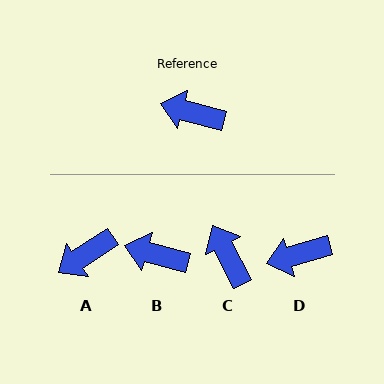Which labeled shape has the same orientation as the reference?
B.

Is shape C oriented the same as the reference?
No, it is off by about 47 degrees.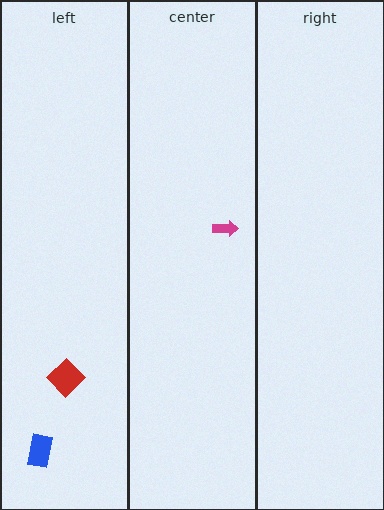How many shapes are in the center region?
1.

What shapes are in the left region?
The red diamond, the blue rectangle.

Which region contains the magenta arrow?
The center region.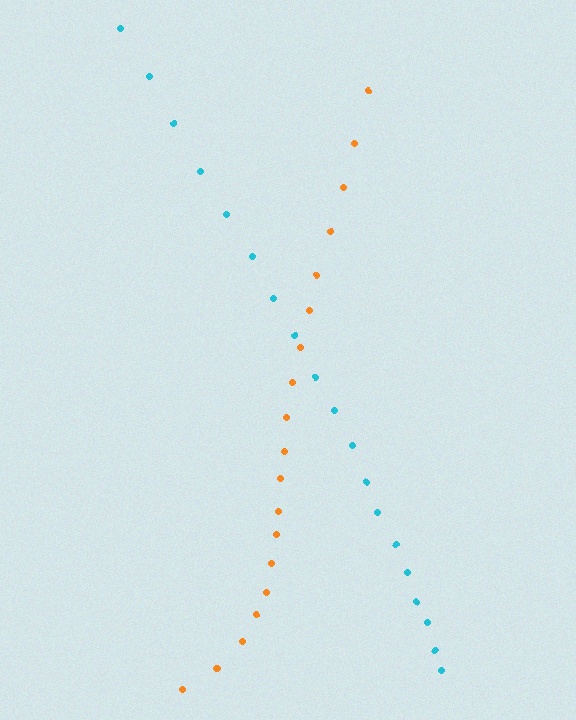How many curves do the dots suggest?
There are 2 distinct paths.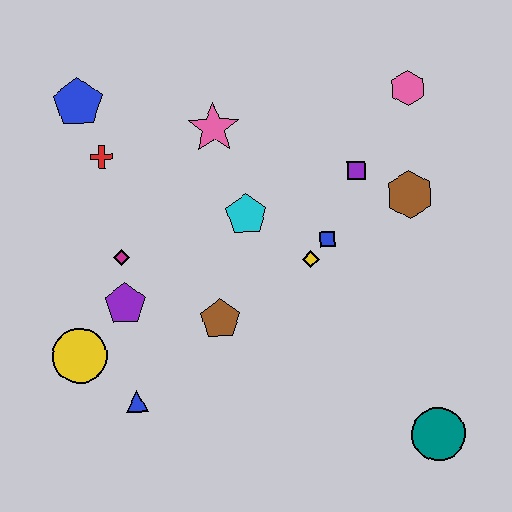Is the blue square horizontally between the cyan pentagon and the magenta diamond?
No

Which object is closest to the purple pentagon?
The magenta diamond is closest to the purple pentagon.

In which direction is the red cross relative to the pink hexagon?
The red cross is to the left of the pink hexagon.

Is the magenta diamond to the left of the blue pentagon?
No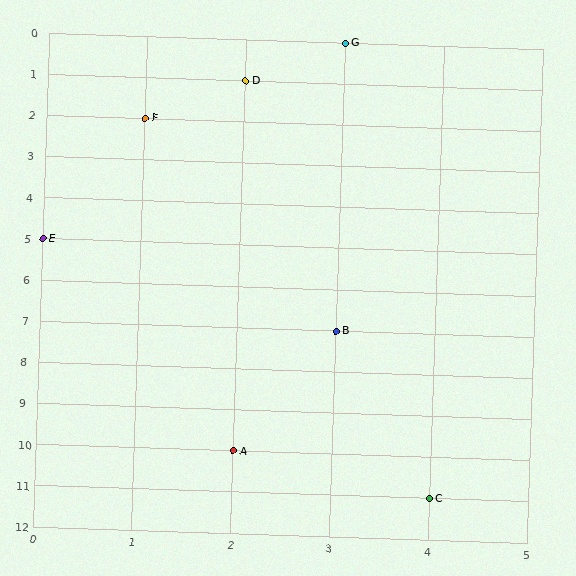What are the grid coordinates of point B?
Point B is at grid coordinates (3, 7).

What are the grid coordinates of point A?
Point A is at grid coordinates (2, 10).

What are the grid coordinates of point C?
Point C is at grid coordinates (4, 11).